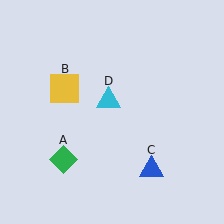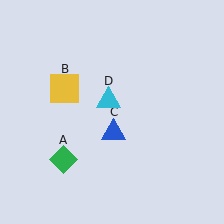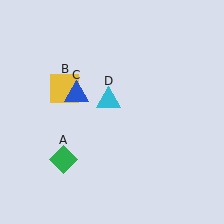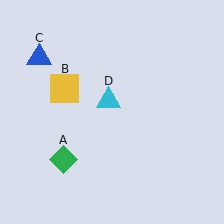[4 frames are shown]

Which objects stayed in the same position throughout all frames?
Green diamond (object A) and yellow square (object B) and cyan triangle (object D) remained stationary.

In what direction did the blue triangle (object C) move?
The blue triangle (object C) moved up and to the left.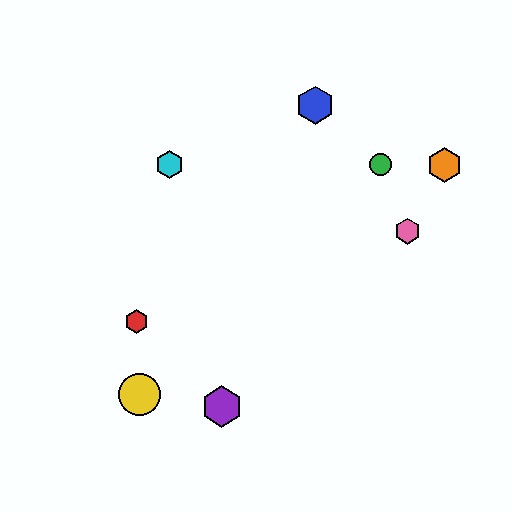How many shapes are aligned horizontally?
3 shapes (the green circle, the orange hexagon, the cyan hexagon) are aligned horizontally.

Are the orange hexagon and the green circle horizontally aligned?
Yes, both are at y≈165.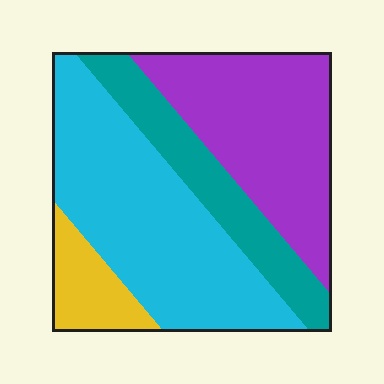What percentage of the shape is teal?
Teal takes up less than a quarter of the shape.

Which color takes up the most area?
Cyan, at roughly 40%.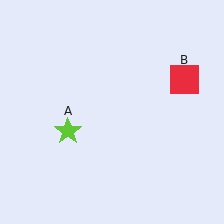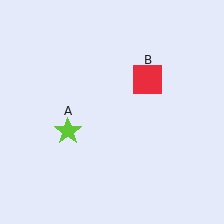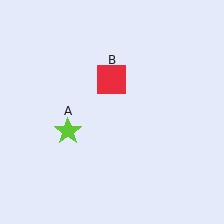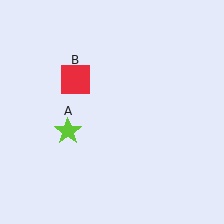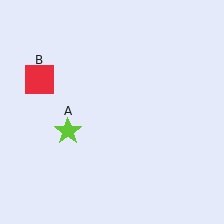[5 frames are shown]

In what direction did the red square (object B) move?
The red square (object B) moved left.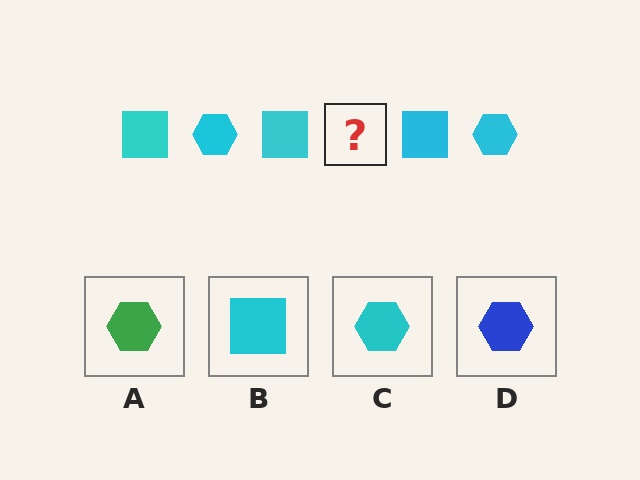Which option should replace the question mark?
Option C.